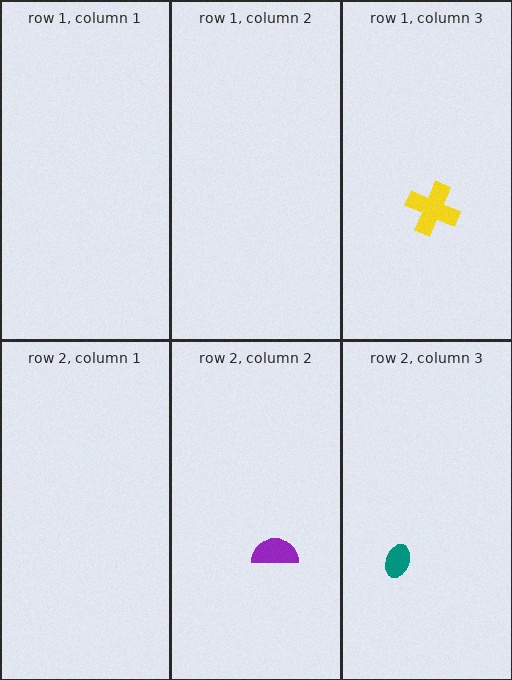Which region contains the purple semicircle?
The row 2, column 2 region.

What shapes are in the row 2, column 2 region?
The purple semicircle.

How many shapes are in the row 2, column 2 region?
1.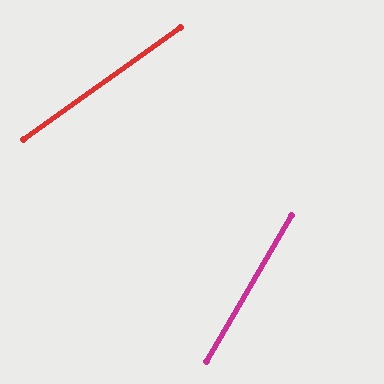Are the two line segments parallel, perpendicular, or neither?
Neither parallel nor perpendicular — they differ by about 24°.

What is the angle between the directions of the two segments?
Approximately 24 degrees.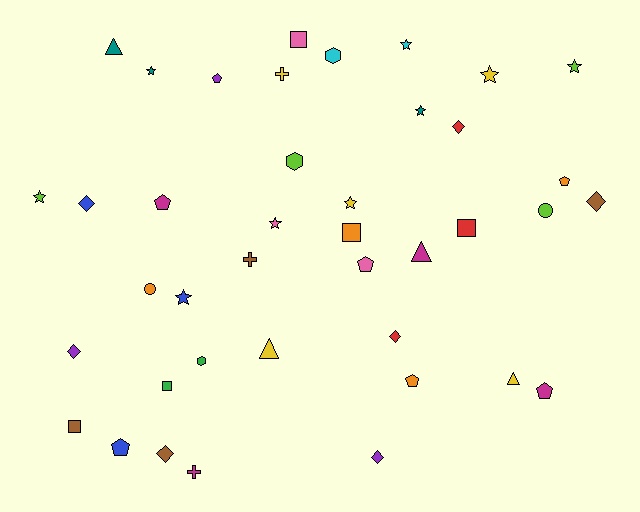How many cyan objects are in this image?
There are 2 cyan objects.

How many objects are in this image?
There are 40 objects.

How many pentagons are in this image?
There are 7 pentagons.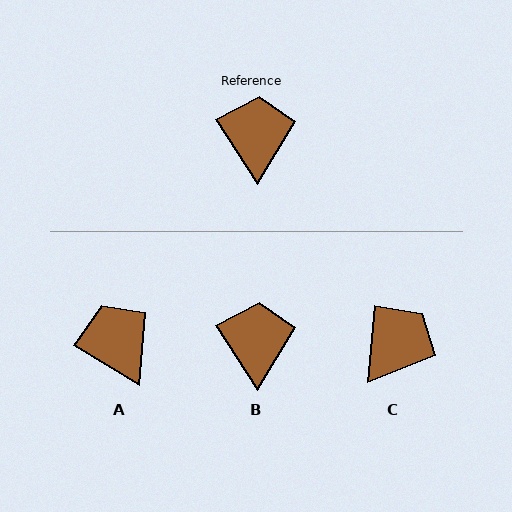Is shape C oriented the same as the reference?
No, it is off by about 38 degrees.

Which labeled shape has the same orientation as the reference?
B.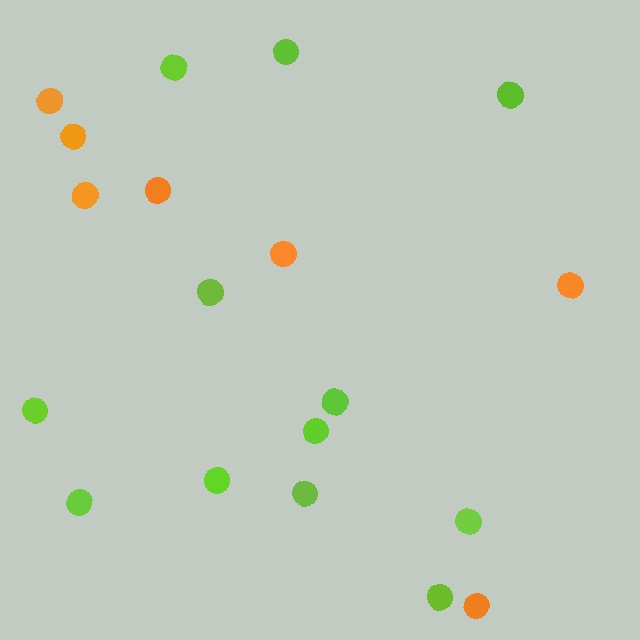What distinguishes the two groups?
There are 2 groups: one group of orange circles (7) and one group of lime circles (12).